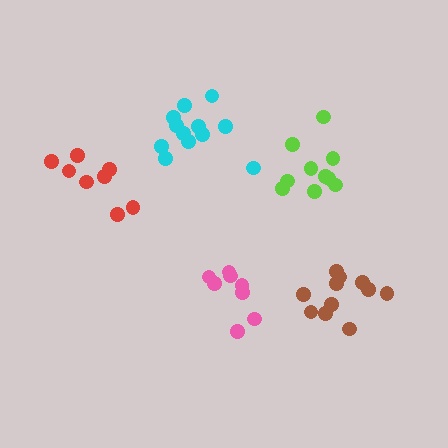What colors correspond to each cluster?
The clusters are colored: cyan, pink, red, brown, lime.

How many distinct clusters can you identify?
There are 5 distinct clusters.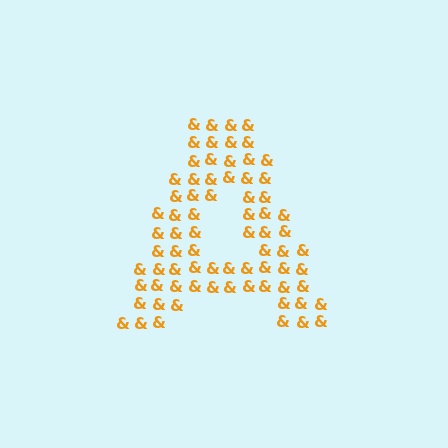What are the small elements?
The small elements are ampersands.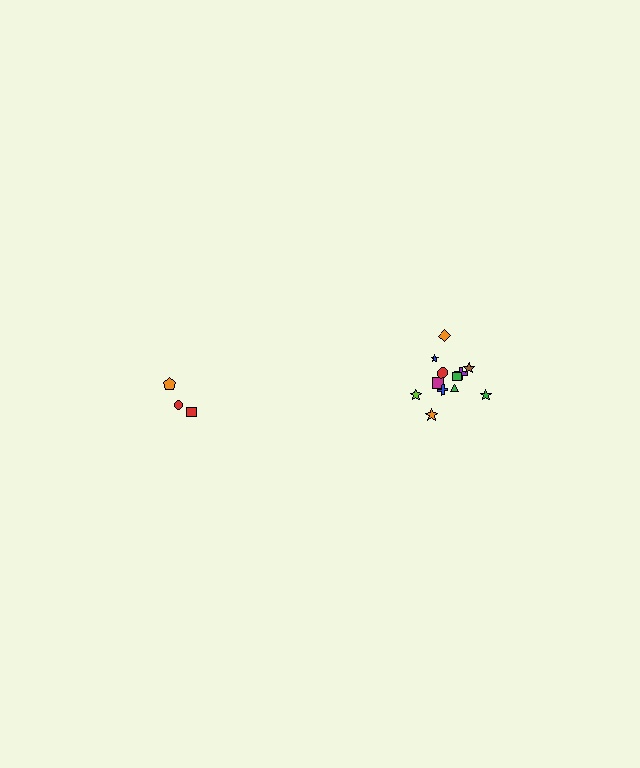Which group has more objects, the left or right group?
The right group.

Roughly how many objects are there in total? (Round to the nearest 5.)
Roughly 15 objects in total.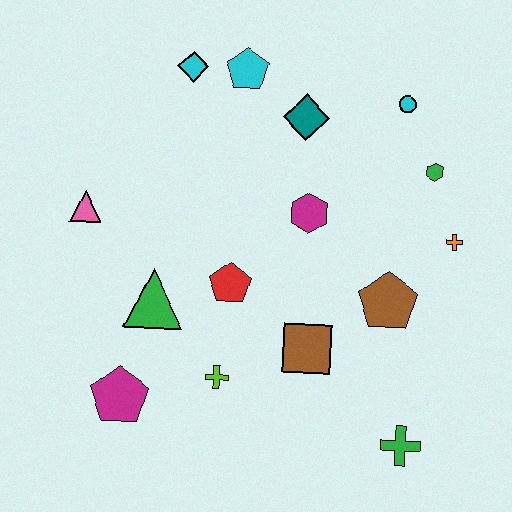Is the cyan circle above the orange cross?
Yes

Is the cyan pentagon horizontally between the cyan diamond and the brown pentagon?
Yes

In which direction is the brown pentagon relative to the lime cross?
The brown pentagon is to the right of the lime cross.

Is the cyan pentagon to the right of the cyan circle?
No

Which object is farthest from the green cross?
The cyan diamond is farthest from the green cross.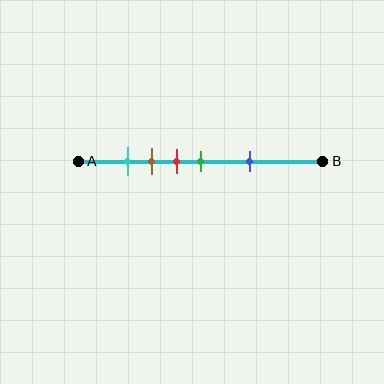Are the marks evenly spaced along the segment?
No, the marks are not evenly spaced.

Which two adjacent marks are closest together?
The cyan and brown marks are the closest adjacent pair.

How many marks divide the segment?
There are 5 marks dividing the segment.